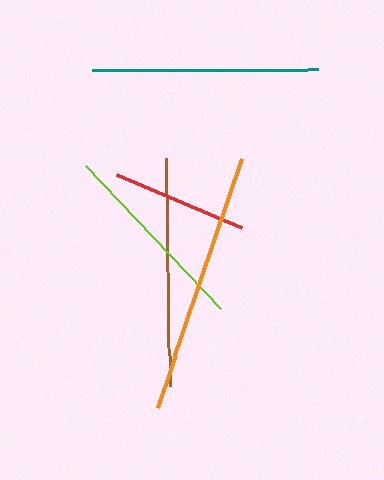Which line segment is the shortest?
The red line is the shortest at approximately 136 pixels.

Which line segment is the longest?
The orange line is the longest at approximately 264 pixels.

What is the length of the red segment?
The red segment is approximately 136 pixels long.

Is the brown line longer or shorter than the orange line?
The orange line is longer than the brown line.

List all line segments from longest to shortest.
From longest to shortest: orange, brown, teal, lime, red.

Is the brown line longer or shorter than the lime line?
The brown line is longer than the lime line.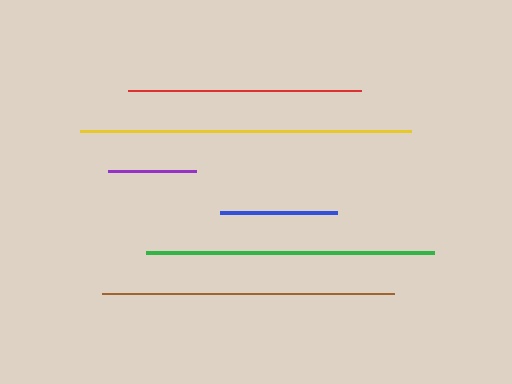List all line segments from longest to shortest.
From longest to shortest: yellow, brown, green, red, blue, purple.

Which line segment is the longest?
The yellow line is the longest at approximately 331 pixels.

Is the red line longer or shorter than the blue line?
The red line is longer than the blue line.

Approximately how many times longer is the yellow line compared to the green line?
The yellow line is approximately 1.1 times the length of the green line.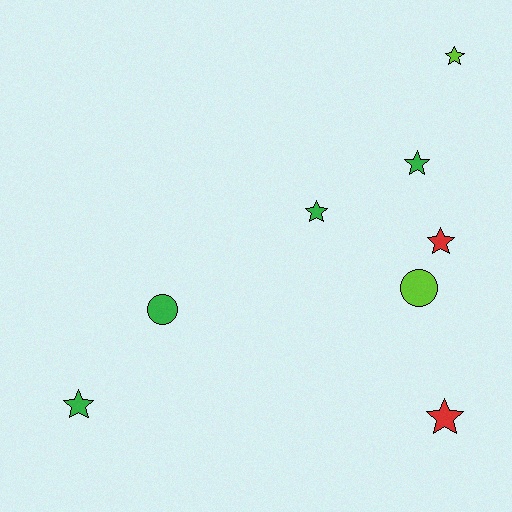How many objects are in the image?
There are 8 objects.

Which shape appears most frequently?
Star, with 6 objects.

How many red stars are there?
There are 2 red stars.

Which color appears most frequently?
Green, with 4 objects.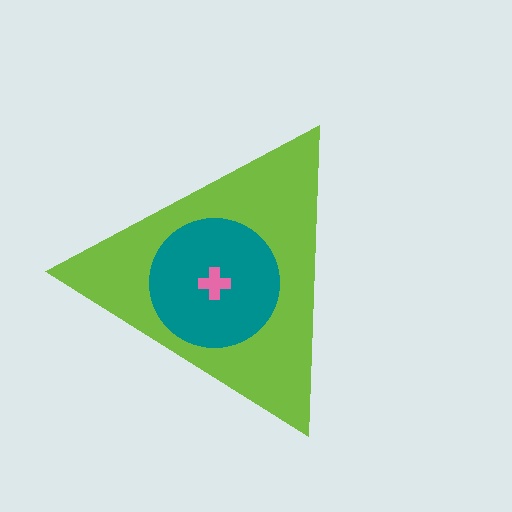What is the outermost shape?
The lime triangle.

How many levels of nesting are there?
3.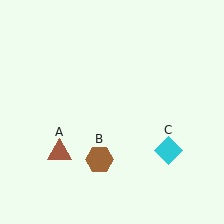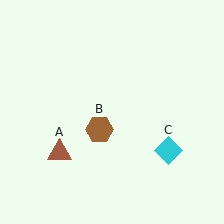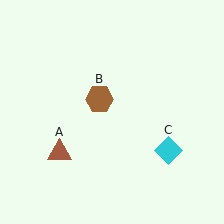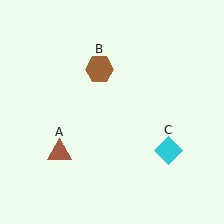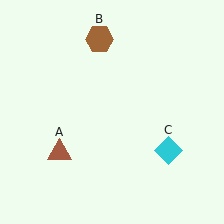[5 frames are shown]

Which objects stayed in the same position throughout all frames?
Brown triangle (object A) and cyan diamond (object C) remained stationary.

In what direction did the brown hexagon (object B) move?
The brown hexagon (object B) moved up.